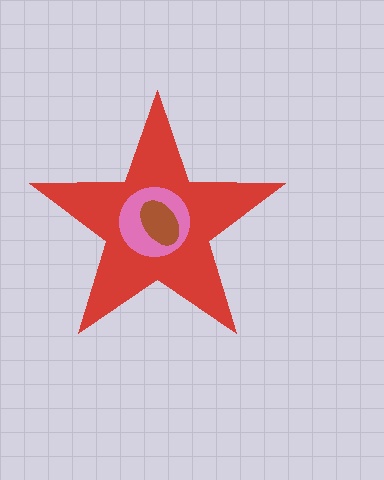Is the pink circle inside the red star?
Yes.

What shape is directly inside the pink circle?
The brown ellipse.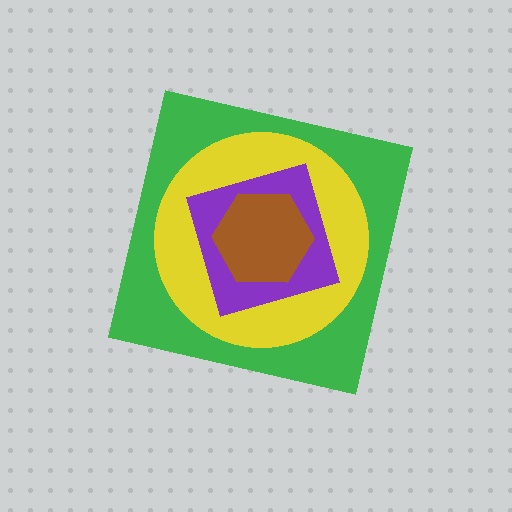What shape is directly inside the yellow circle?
The purple square.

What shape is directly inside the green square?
The yellow circle.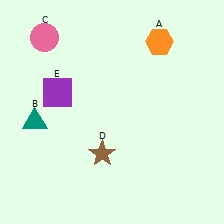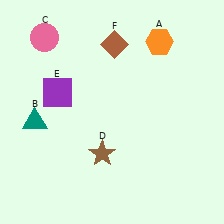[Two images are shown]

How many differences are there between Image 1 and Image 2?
There is 1 difference between the two images.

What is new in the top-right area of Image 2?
A brown diamond (F) was added in the top-right area of Image 2.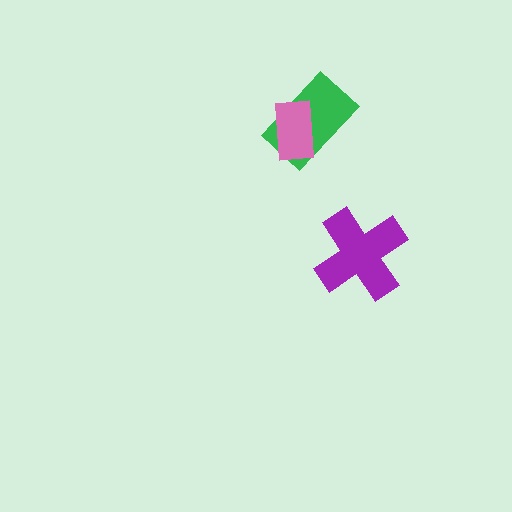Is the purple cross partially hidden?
No, no other shape covers it.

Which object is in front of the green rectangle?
The pink rectangle is in front of the green rectangle.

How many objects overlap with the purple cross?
0 objects overlap with the purple cross.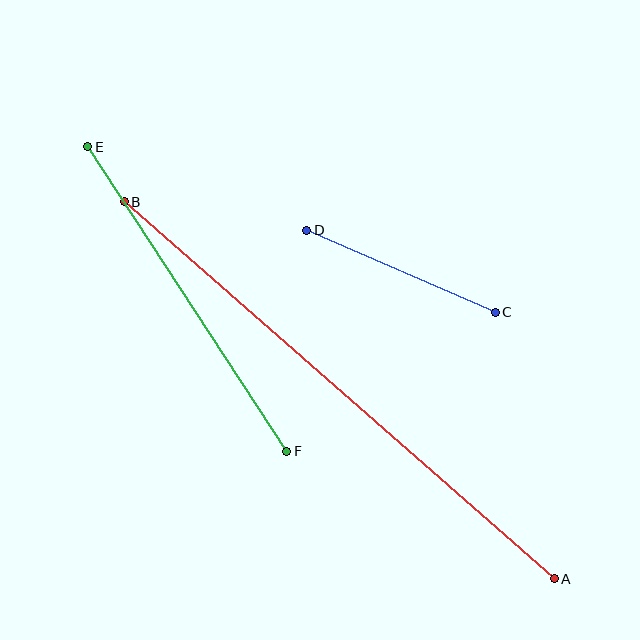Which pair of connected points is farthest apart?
Points A and B are farthest apart.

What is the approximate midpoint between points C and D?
The midpoint is at approximately (401, 271) pixels.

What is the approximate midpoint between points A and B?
The midpoint is at approximately (339, 390) pixels.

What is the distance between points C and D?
The distance is approximately 206 pixels.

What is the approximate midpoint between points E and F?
The midpoint is at approximately (187, 299) pixels.